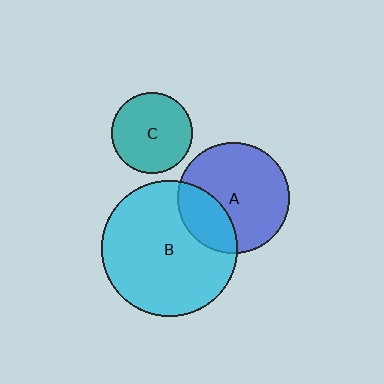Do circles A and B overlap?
Yes.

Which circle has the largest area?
Circle B (cyan).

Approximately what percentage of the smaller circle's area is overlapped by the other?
Approximately 30%.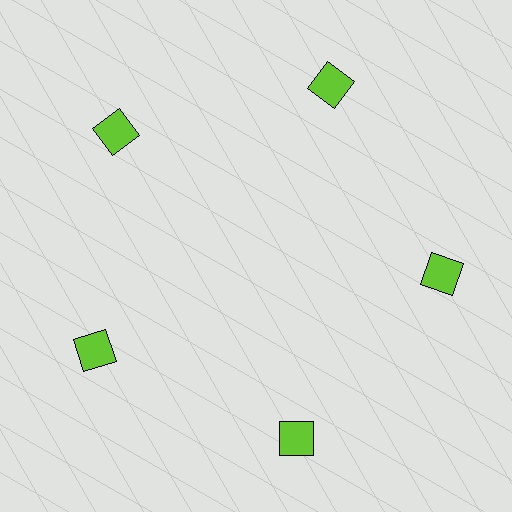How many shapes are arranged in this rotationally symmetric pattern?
There are 5 shapes, arranged in 5 groups of 1.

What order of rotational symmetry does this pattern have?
This pattern has 5-fold rotational symmetry.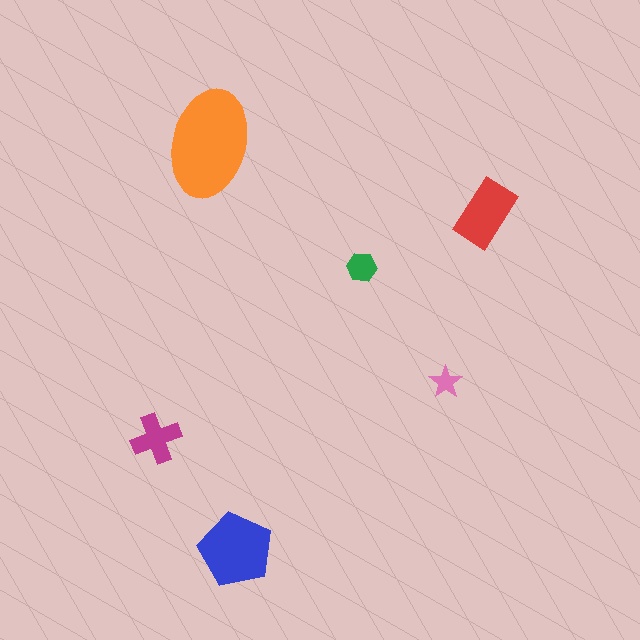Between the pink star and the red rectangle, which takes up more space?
The red rectangle.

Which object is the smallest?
The pink star.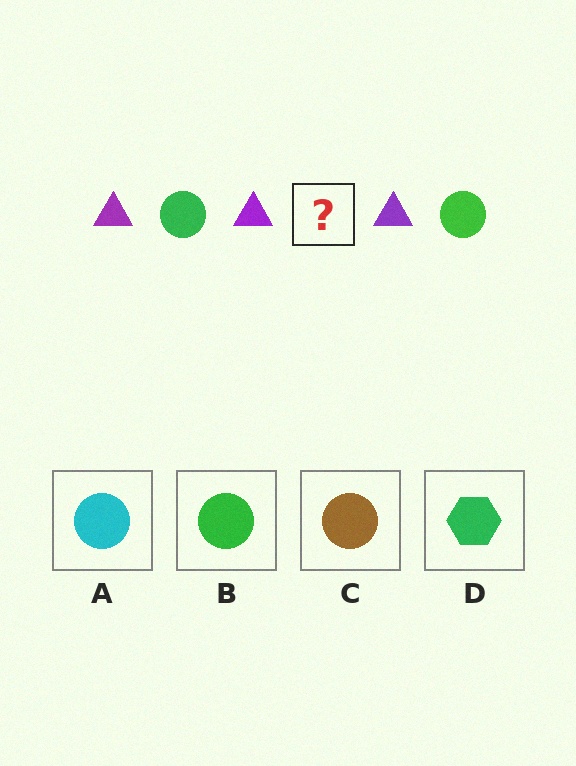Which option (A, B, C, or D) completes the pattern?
B.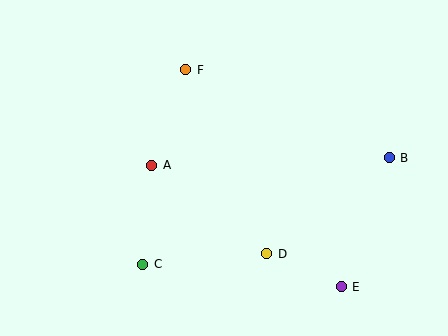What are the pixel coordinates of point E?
Point E is at (341, 287).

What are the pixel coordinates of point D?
Point D is at (267, 254).